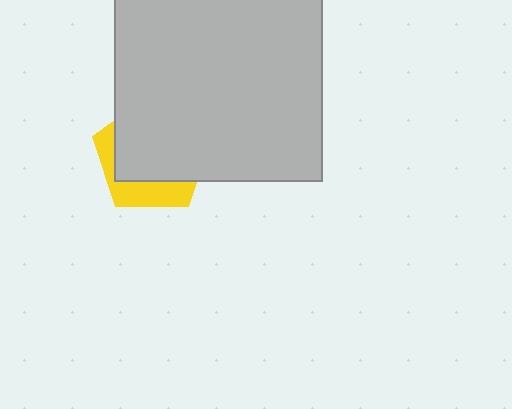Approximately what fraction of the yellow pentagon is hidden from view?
Roughly 69% of the yellow pentagon is hidden behind the light gray square.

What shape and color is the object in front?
The object in front is a light gray square.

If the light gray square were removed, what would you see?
You would see the complete yellow pentagon.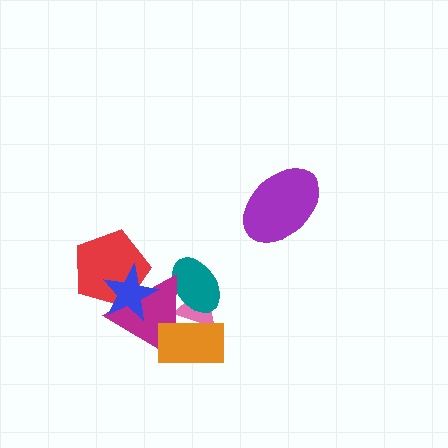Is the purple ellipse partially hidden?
No, no other shape covers it.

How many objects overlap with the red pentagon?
2 objects overlap with the red pentagon.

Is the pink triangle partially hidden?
Yes, it is partially covered by another shape.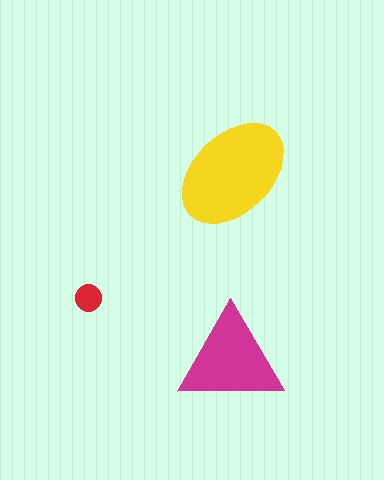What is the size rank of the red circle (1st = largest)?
3rd.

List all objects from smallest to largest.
The red circle, the magenta triangle, the yellow ellipse.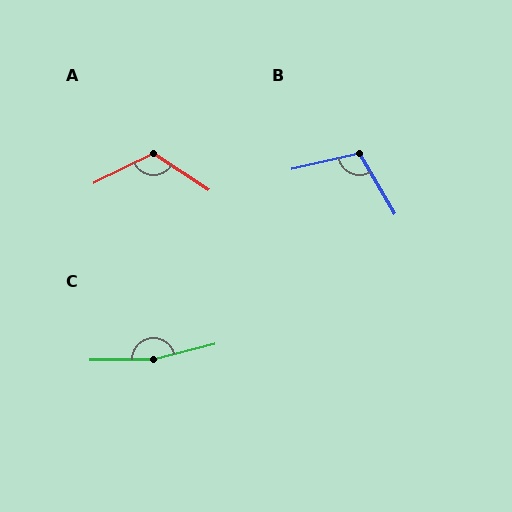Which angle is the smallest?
B, at approximately 107 degrees.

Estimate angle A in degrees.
Approximately 121 degrees.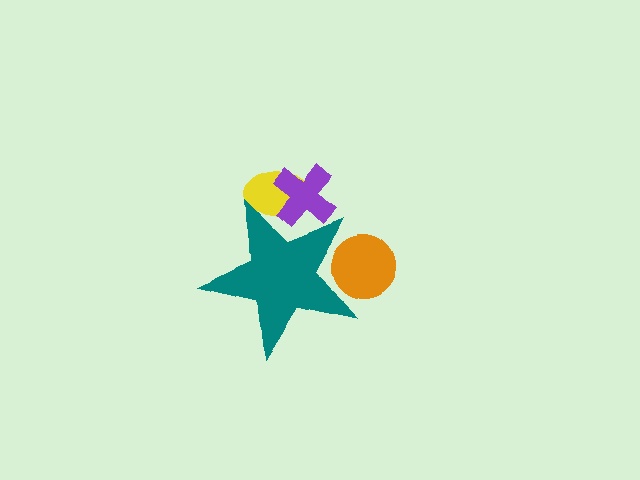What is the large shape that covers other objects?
A teal star.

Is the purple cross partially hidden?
Yes, the purple cross is partially hidden behind the teal star.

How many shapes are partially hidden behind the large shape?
3 shapes are partially hidden.